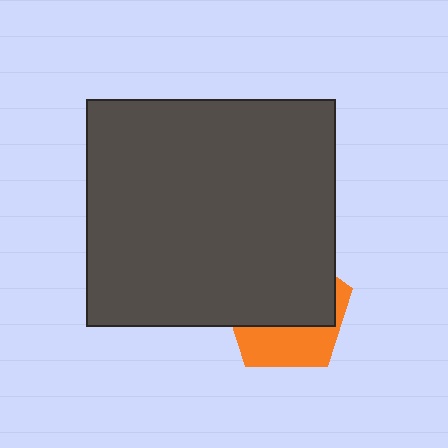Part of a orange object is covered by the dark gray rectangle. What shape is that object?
It is a pentagon.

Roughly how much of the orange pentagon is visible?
A small part of it is visible (roughly 37%).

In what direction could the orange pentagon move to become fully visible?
The orange pentagon could move down. That would shift it out from behind the dark gray rectangle entirely.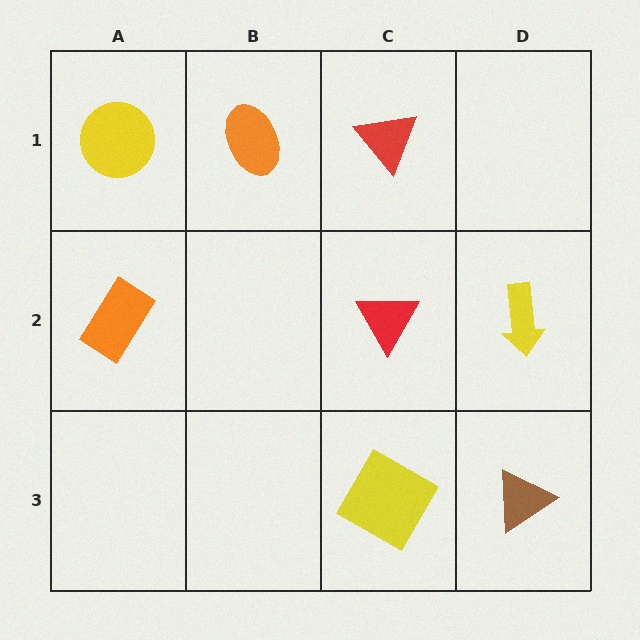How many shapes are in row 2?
3 shapes.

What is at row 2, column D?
A yellow arrow.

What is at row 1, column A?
A yellow circle.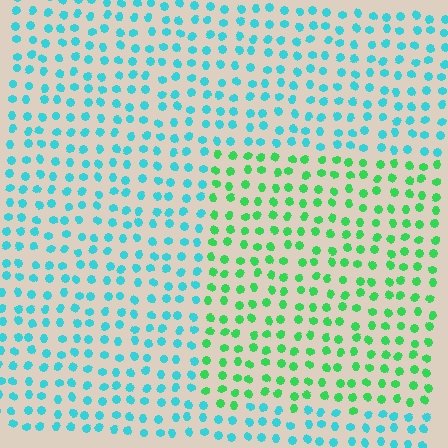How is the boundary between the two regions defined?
The boundary is defined purely by a slight shift in hue (about 50 degrees). Spacing, size, and orientation are identical on both sides.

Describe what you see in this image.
The image is filled with small cyan elements in a uniform arrangement. A rectangle-shaped region is visible where the elements are tinted to a slightly different hue, forming a subtle color boundary.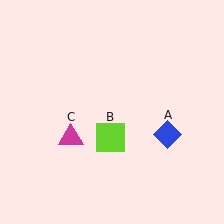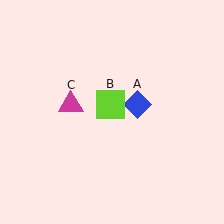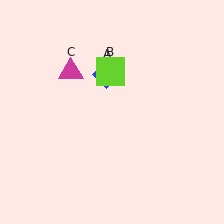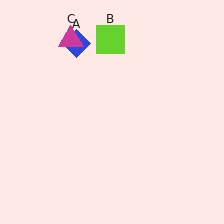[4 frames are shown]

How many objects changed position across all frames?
3 objects changed position: blue diamond (object A), lime square (object B), magenta triangle (object C).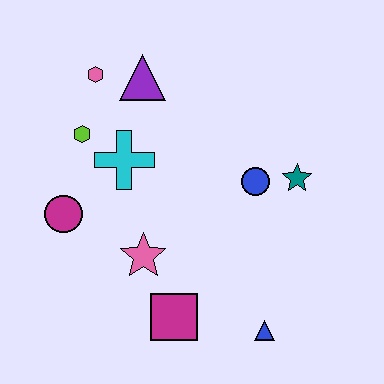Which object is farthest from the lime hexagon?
The blue triangle is farthest from the lime hexagon.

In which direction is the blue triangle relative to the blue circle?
The blue triangle is below the blue circle.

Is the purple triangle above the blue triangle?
Yes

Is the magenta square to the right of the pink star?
Yes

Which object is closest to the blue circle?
The teal star is closest to the blue circle.